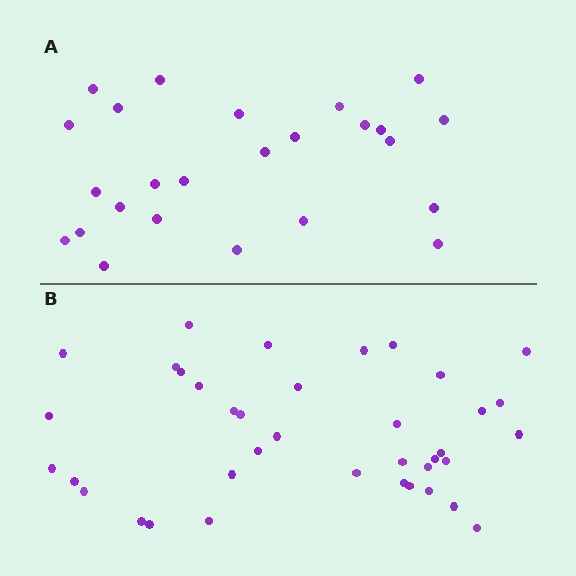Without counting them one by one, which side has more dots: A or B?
Region B (the bottom region) has more dots.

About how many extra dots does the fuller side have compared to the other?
Region B has approximately 15 more dots than region A.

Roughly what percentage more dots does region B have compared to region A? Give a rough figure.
About 50% more.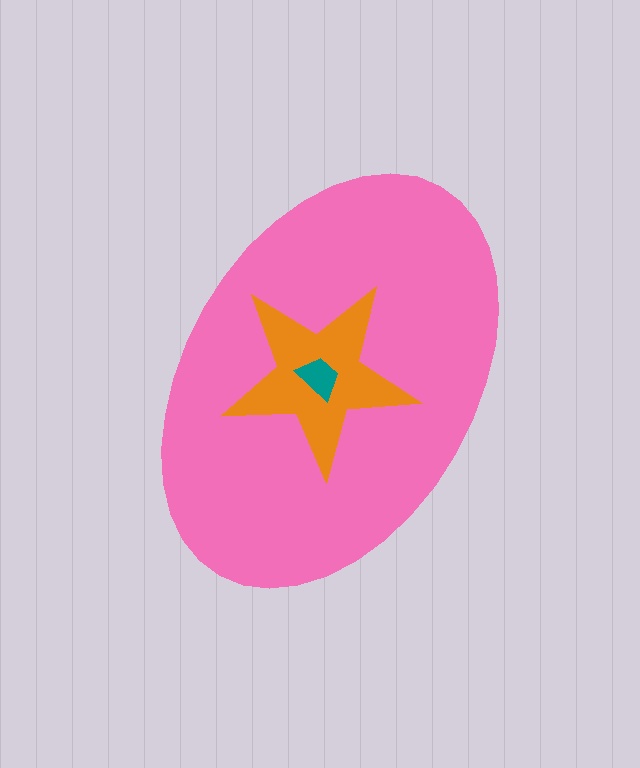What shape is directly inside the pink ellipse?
The orange star.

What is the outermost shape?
The pink ellipse.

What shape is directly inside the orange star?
The teal trapezoid.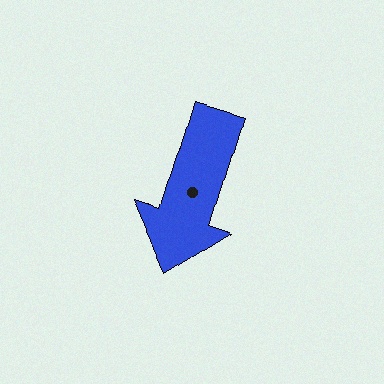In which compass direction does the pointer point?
South.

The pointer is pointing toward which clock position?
Roughly 7 o'clock.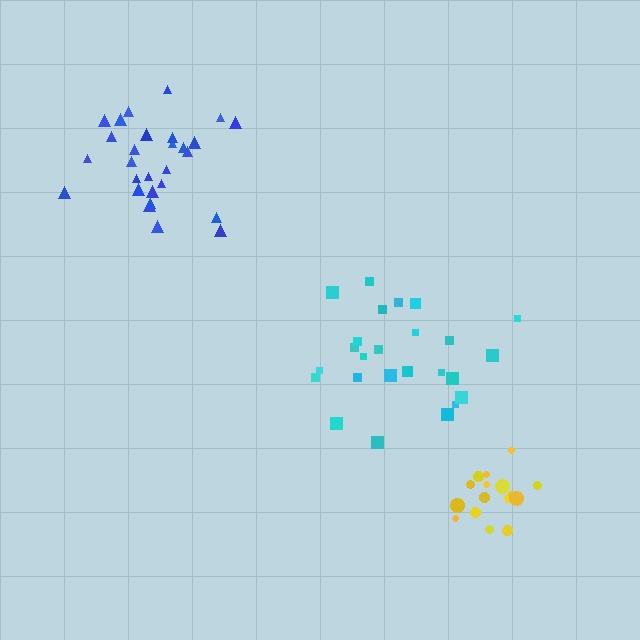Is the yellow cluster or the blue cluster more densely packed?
Yellow.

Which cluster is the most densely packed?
Yellow.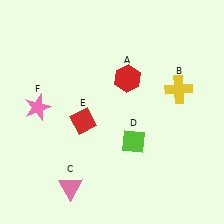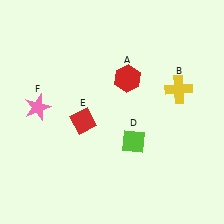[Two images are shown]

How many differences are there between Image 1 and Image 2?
There is 1 difference between the two images.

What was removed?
The pink triangle (C) was removed in Image 2.